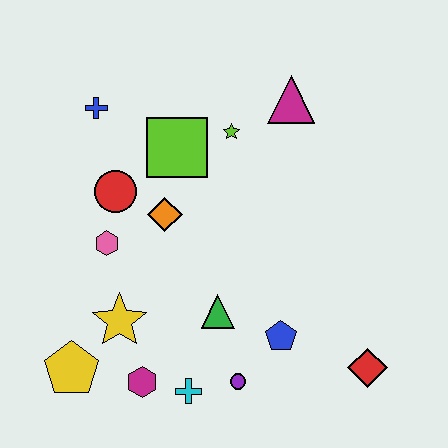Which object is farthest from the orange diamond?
The red diamond is farthest from the orange diamond.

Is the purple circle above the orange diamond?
No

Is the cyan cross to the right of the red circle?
Yes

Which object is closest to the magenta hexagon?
The cyan cross is closest to the magenta hexagon.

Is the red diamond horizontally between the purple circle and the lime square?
No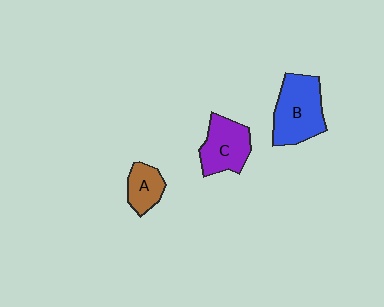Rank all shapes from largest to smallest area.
From largest to smallest: B (blue), C (purple), A (brown).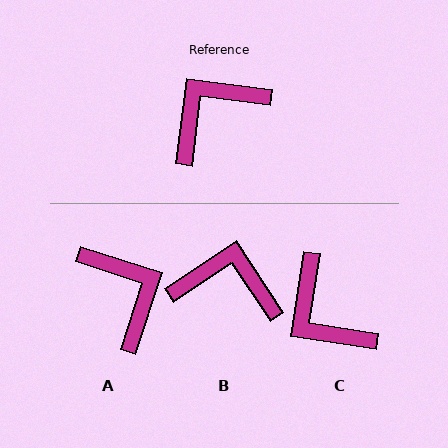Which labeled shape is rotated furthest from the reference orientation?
A, about 101 degrees away.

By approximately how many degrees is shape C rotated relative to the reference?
Approximately 88 degrees counter-clockwise.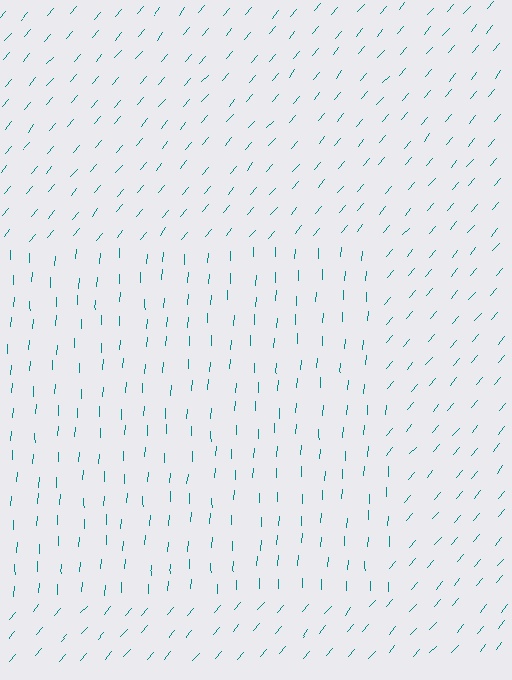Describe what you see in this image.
The image is filled with small teal line segments. A rectangle region in the image has lines oriented differently from the surrounding lines, creating a visible texture boundary.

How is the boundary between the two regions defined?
The boundary is defined purely by a change in line orientation (approximately 37 degrees difference). All lines are the same color and thickness.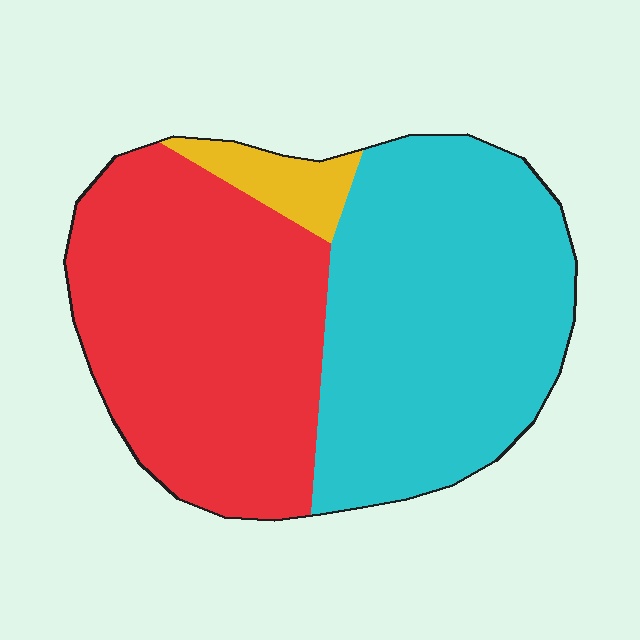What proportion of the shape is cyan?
Cyan takes up about one half (1/2) of the shape.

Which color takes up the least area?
Yellow, at roughly 5%.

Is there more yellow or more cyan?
Cyan.